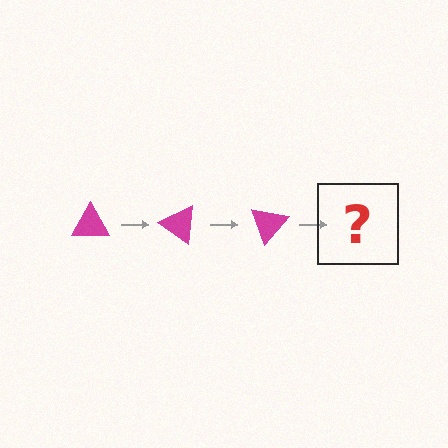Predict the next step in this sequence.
The next step is a magenta triangle rotated 105 degrees.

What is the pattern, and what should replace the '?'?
The pattern is that the triangle rotates 35 degrees each step. The '?' should be a magenta triangle rotated 105 degrees.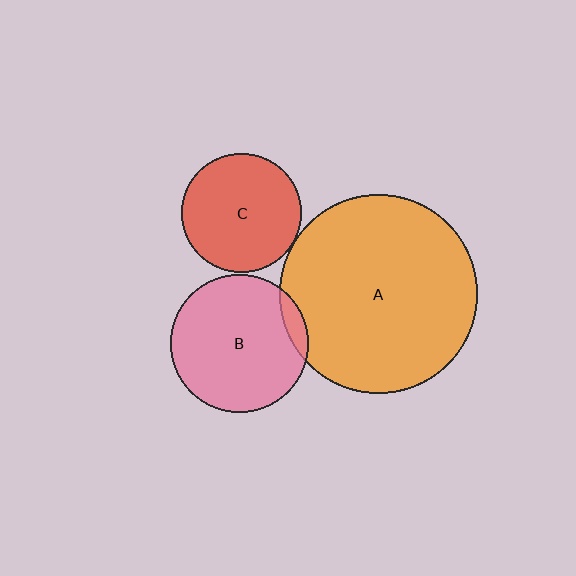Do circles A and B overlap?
Yes.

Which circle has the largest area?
Circle A (orange).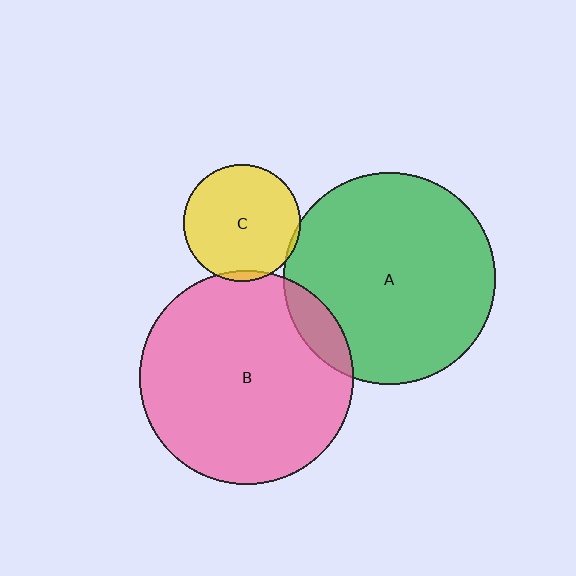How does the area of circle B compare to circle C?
Approximately 3.3 times.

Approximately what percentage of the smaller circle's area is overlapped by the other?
Approximately 10%.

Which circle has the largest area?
Circle B (pink).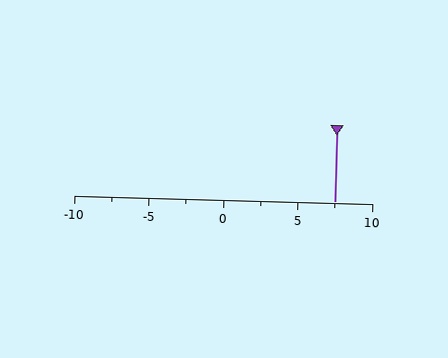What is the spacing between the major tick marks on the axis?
The major ticks are spaced 5 apart.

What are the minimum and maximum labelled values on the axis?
The axis runs from -10 to 10.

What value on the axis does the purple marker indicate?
The marker indicates approximately 7.5.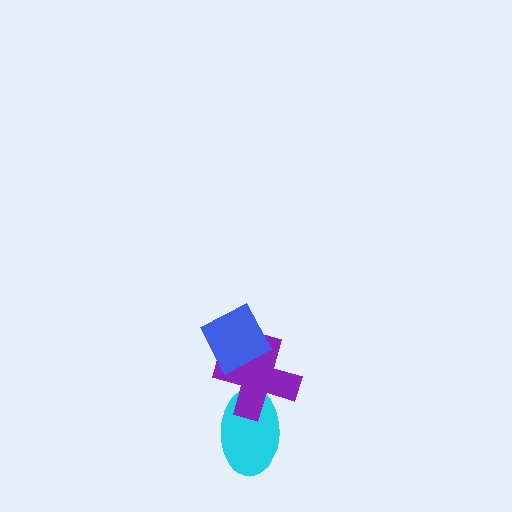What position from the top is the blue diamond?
The blue diamond is 1st from the top.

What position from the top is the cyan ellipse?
The cyan ellipse is 3rd from the top.